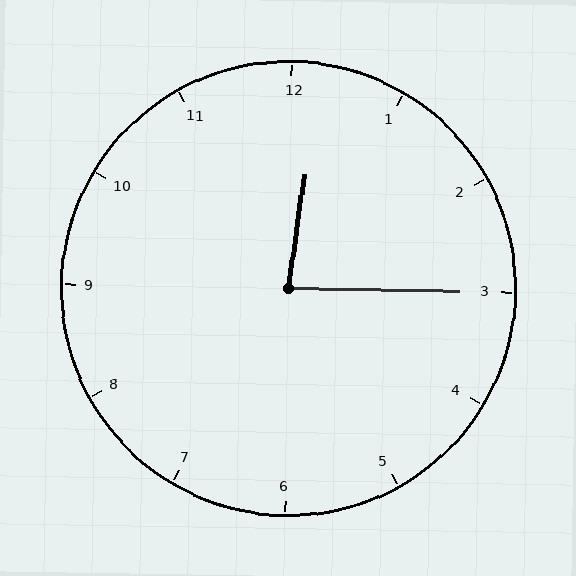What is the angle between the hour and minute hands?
Approximately 82 degrees.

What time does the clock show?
12:15.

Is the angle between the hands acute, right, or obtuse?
It is acute.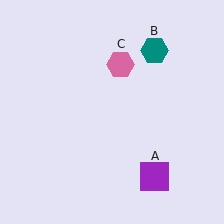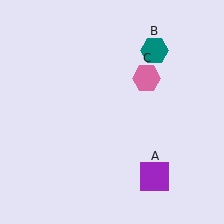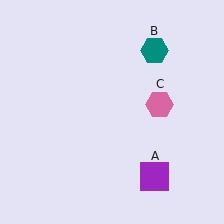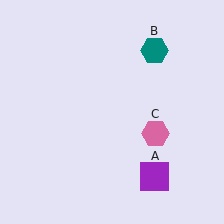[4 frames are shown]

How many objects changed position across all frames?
1 object changed position: pink hexagon (object C).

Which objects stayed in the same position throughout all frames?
Purple square (object A) and teal hexagon (object B) remained stationary.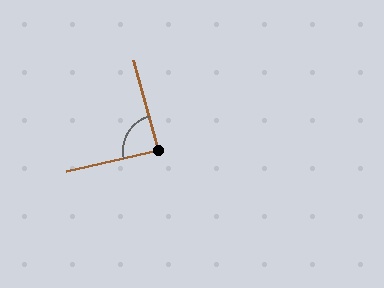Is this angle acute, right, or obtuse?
It is approximately a right angle.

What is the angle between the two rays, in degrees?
Approximately 87 degrees.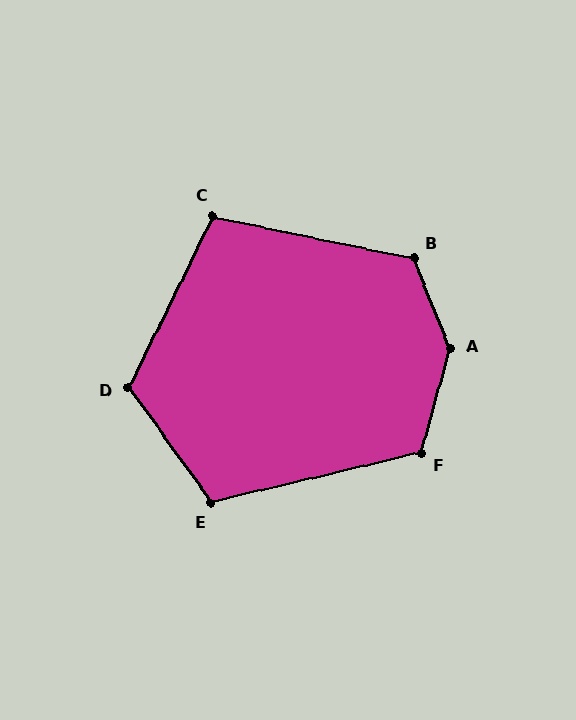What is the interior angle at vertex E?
Approximately 112 degrees (obtuse).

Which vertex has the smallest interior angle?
C, at approximately 105 degrees.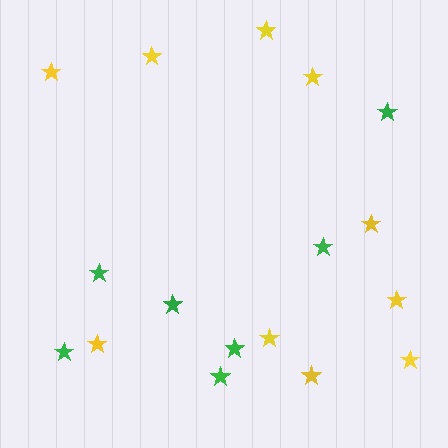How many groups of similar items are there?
There are 2 groups: one group of yellow stars (10) and one group of green stars (7).